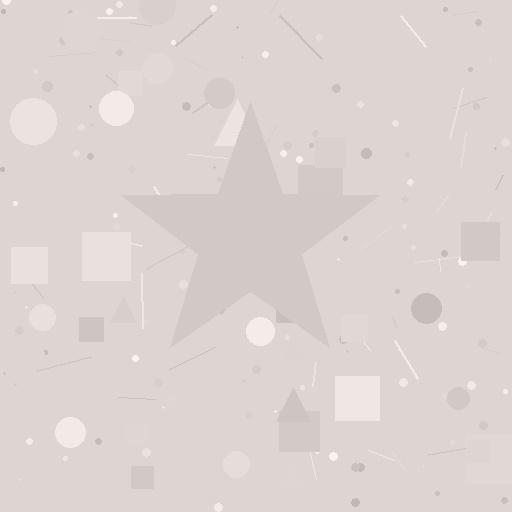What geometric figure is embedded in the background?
A star is embedded in the background.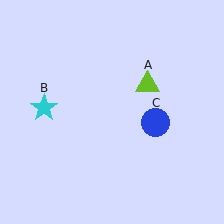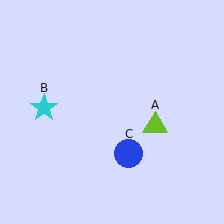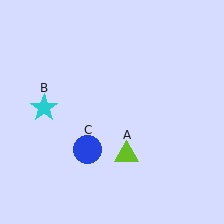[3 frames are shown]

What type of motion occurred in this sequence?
The lime triangle (object A), blue circle (object C) rotated clockwise around the center of the scene.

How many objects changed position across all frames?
2 objects changed position: lime triangle (object A), blue circle (object C).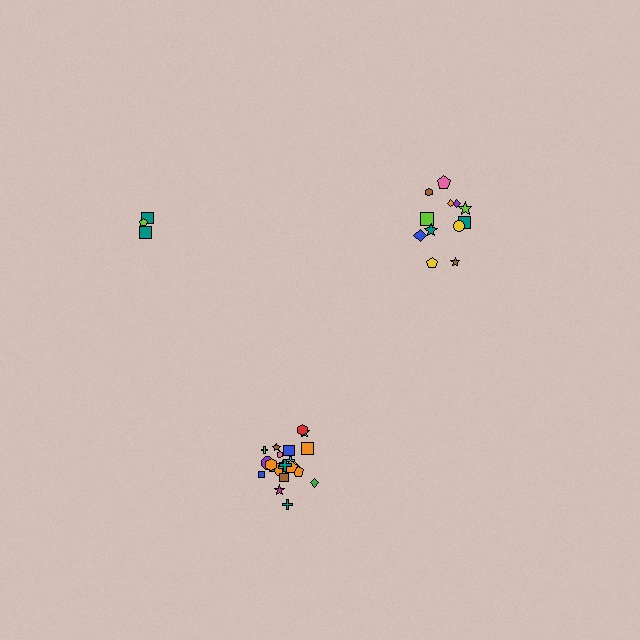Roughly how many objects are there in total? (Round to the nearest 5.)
Roughly 35 objects in total.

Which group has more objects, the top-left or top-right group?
The top-right group.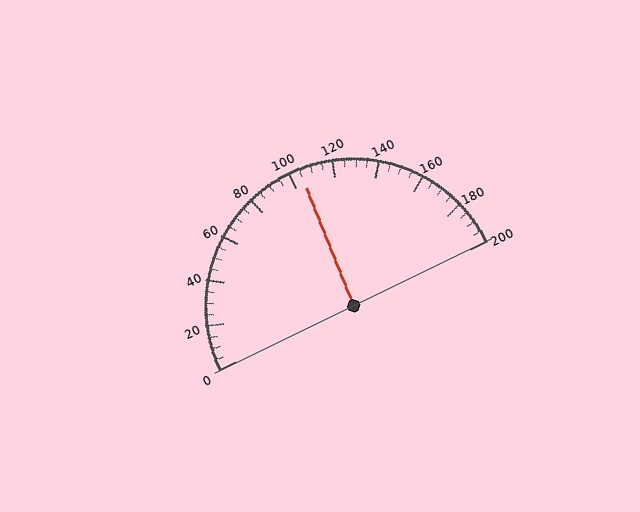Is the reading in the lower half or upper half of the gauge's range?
The reading is in the upper half of the range (0 to 200).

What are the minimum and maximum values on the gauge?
The gauge ranges from 0 to 200.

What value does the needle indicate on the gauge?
The needle indicates approximately 105.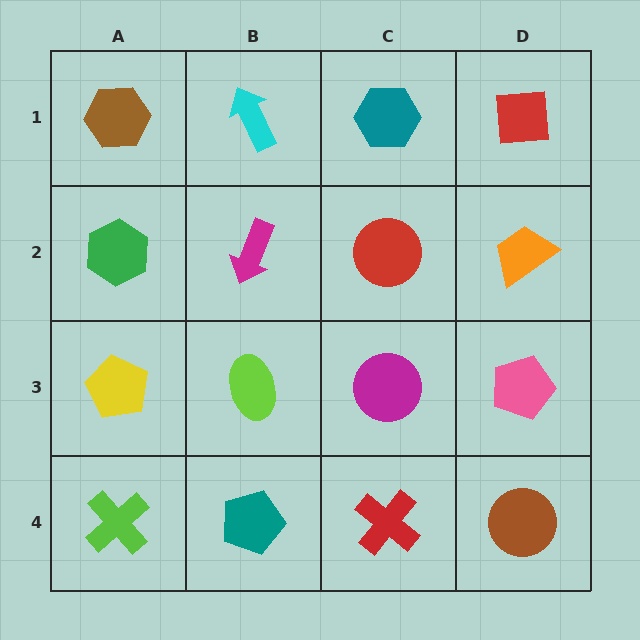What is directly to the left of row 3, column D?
A magenta circle.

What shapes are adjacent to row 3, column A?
A green hexagon (row 2, column A), a lime cross (row 4, column A), a lime ellipse (row 3, column B).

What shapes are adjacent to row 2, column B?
A cyan arrow (row 1, column B), a lime ellipse (row 3, column B), a green hexagon (row 2, column A), a red circle (row 2, column C).